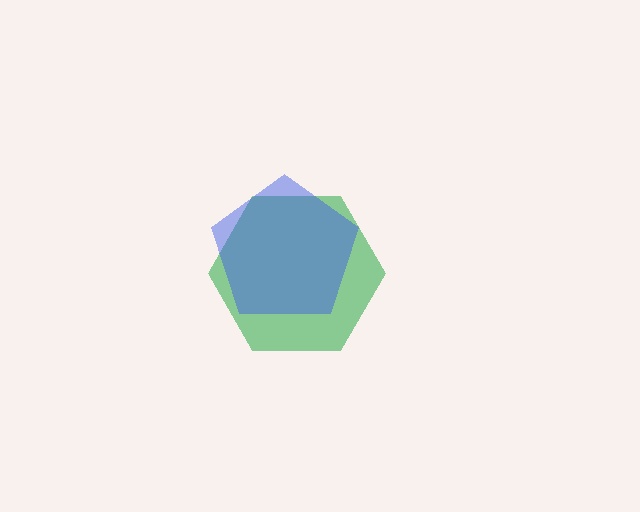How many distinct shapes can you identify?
There are 2 distinct shapes: a green hexagon, a blue pentagon.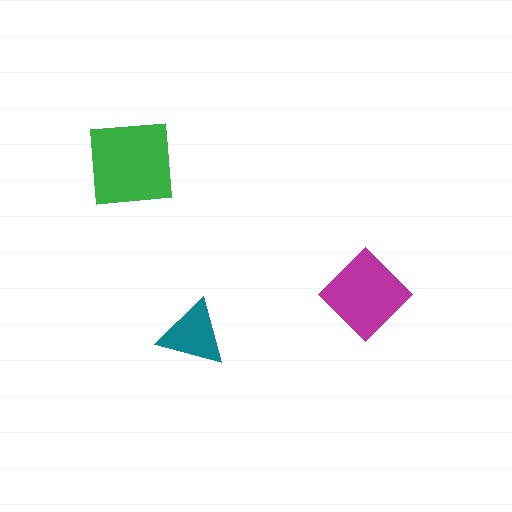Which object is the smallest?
The teal triangle.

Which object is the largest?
The green square.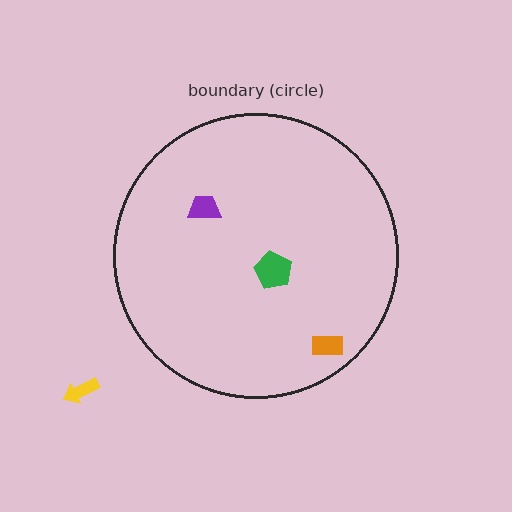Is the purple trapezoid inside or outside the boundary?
Inside.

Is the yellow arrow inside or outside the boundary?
Outside.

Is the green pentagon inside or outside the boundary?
Inside.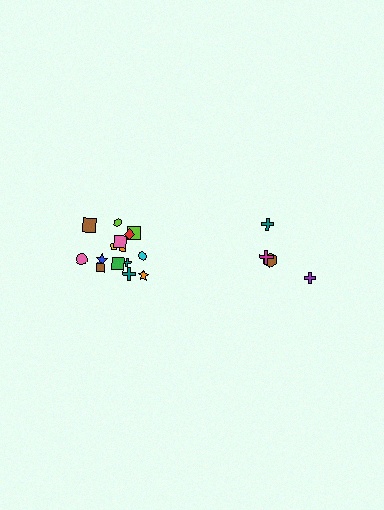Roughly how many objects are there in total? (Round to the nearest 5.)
Roughly 20 objects in total.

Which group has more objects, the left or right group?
The left group.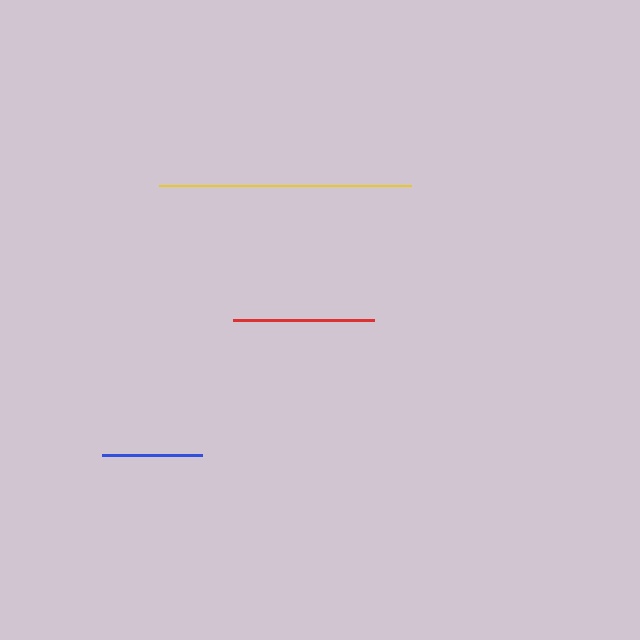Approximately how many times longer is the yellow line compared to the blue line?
The yellow line is approximately 2.5 times the length of the blue line.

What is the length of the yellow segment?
The yellow segment is approximately 252 pixels long.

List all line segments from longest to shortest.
From longest to shortest: yellow, red, blue.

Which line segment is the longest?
The yellow line is the longest at approximately 252 pixels.